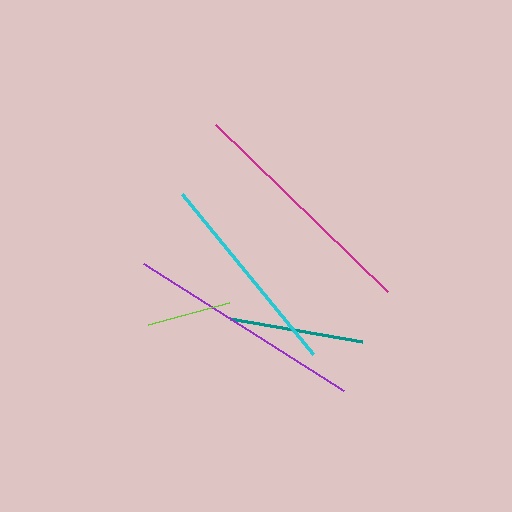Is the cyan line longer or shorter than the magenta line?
The magenta line is longer than the cyan line.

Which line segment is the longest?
The magenta line is the longest at approximately 240 pixels.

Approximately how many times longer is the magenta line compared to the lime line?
The magenta line is approximately 2.8 times the length of the lime line.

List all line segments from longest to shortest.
From longest to shortest: magenta, purple, cyan, teal, lime.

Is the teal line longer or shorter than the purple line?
The purple line is longer than the teal line.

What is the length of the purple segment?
The purple segment is approximately 237 pixels long.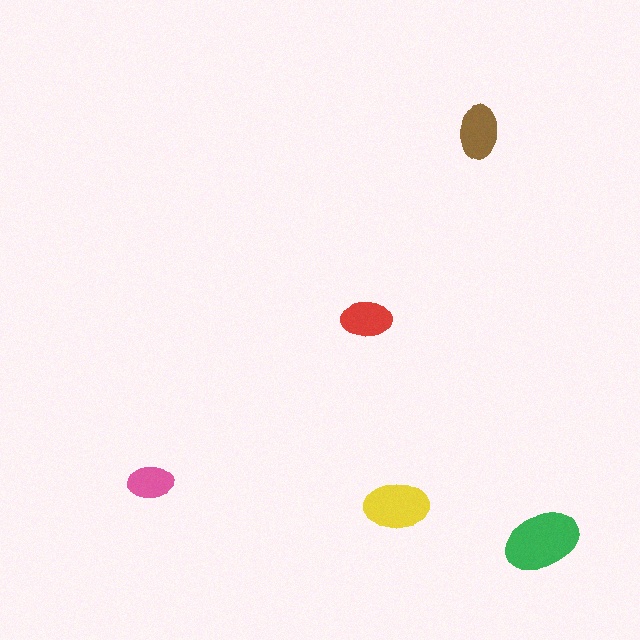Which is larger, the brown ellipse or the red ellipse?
The brown one.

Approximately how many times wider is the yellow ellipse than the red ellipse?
About 1.5 times wider.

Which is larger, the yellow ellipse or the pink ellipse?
The yellow one.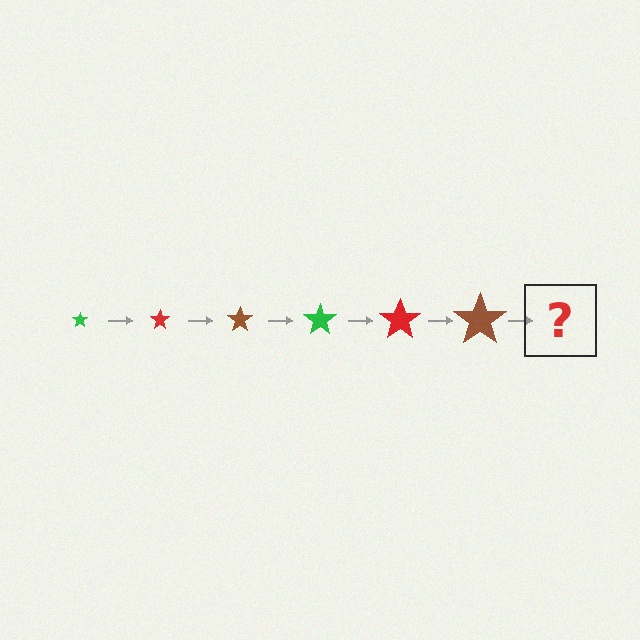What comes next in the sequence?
The next element should be a green star, larger than the previous one.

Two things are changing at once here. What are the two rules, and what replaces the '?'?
The two rules are that the star grows larger each step and the color cycles through green, red, and brown. The '?' should be a green star, larger than the previous one.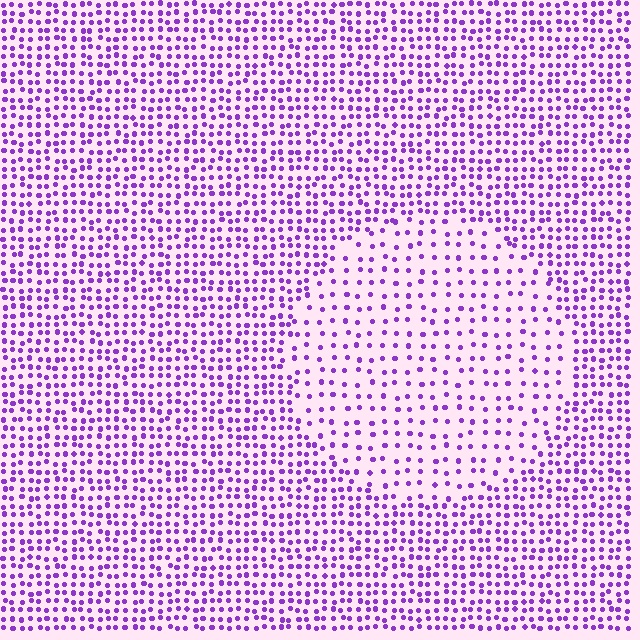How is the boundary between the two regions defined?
The boundary is defined by a change in element density (approximately 2.1x ratio). All elements are the same color, size, and shape.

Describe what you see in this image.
The image contains small purple elements arranged at two different densities. A circle-shaped region is visible where the elements are less densely packed than the surrounding area.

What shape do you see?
I see a circle.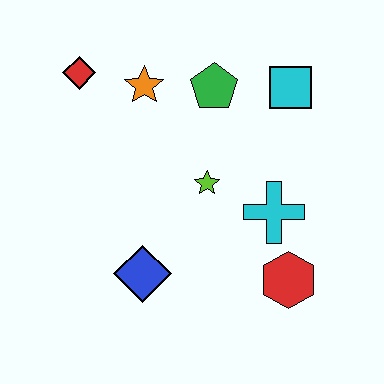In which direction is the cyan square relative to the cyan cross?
The cyan square is above the cyan cross.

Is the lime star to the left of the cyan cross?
Yes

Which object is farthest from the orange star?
The red hexagon is farthest from the orange star.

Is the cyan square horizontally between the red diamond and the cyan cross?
No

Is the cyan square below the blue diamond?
No